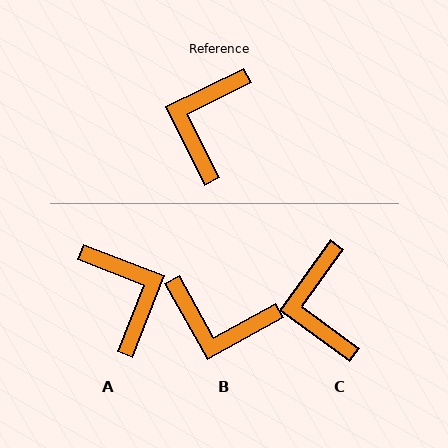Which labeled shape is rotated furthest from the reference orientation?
A, about 138 degrees away.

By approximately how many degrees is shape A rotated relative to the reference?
Approximately 138 degrees clockwise.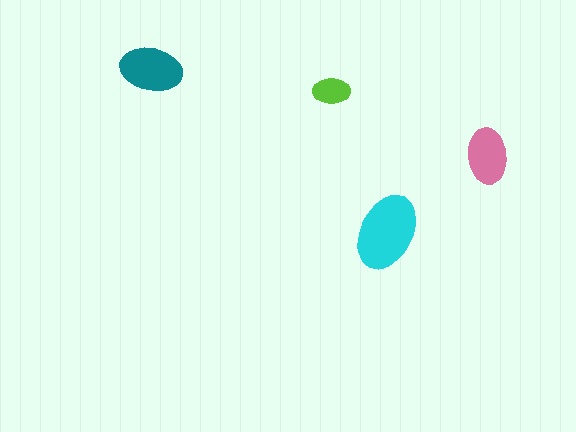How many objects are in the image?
There are 4 objects in the image.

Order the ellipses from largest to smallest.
the cyan one, the teal one, the pink one, the lime one.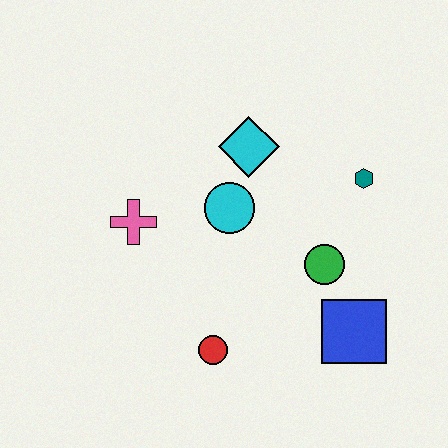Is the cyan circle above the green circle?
Yes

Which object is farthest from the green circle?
The pink cross is farthest from the green circle.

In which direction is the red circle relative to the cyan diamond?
The red circle is below the cyan diamond.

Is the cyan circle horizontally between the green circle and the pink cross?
Yes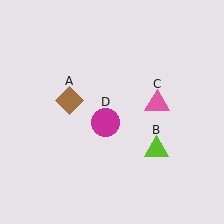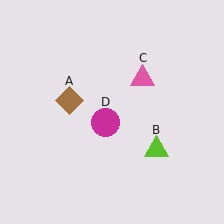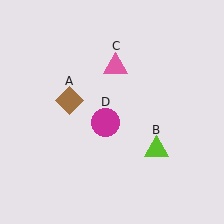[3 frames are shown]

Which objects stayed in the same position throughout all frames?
Brown diamond (object A) and lime triangle (object B) and magenta circle (object D) remained stationary.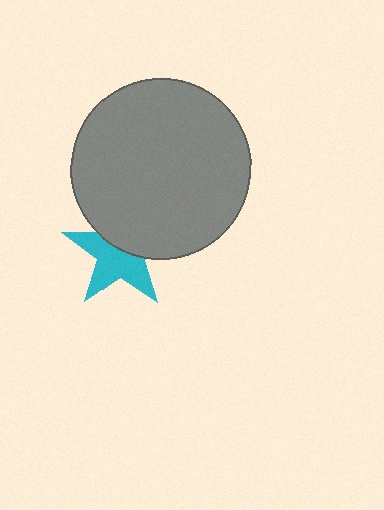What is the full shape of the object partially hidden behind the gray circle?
The partially hidden object is a cyan star.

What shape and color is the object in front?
The object in front is a gray circle.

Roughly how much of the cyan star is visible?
About half of it is visible (roughly 59%).